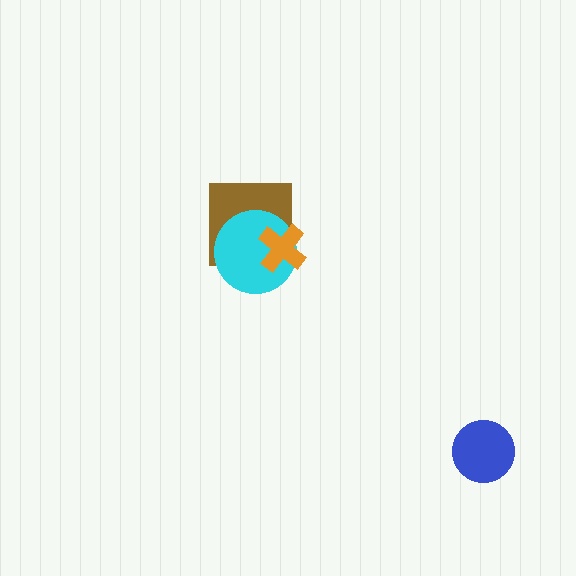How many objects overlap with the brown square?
2 objects overlap with the brown square.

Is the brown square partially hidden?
Yes, it is partially covered by another shape.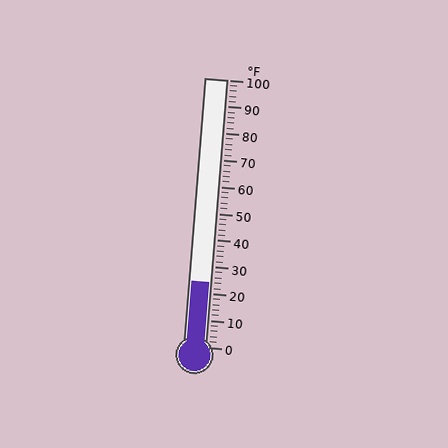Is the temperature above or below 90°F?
The temperature is below 90°F.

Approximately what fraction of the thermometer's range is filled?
The thermometer is filled to approximately 25% of its range.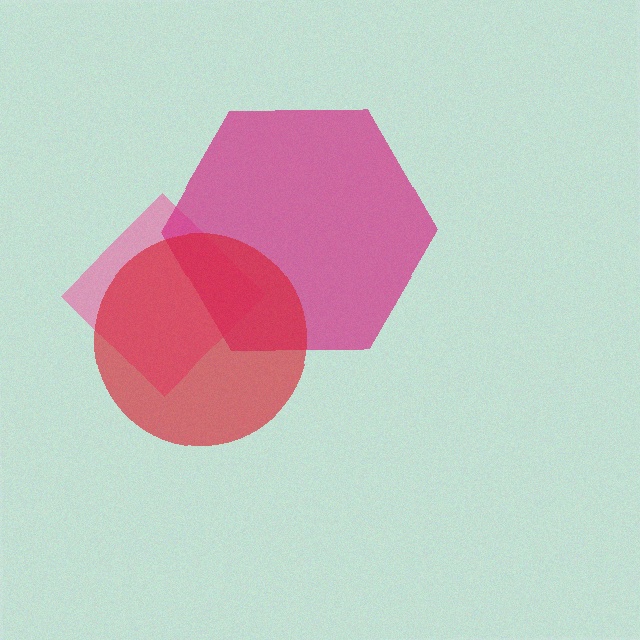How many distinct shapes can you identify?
There are 3 distinct shapes: a pink diamond, a magenta hexagon, a red circle.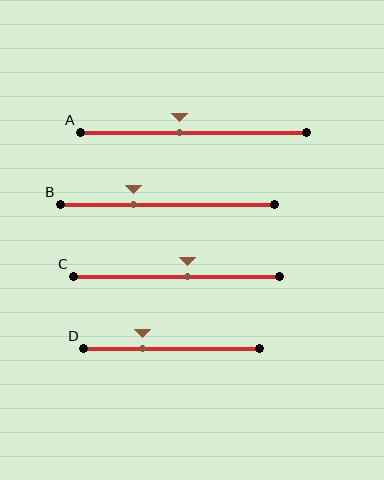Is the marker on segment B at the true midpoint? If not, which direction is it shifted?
No, the marker on segment B is shifted to the left by about 16% of the segment length.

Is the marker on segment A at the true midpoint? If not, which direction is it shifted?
No, the marker on segment A is shifted to the left by about 6% of the segment length.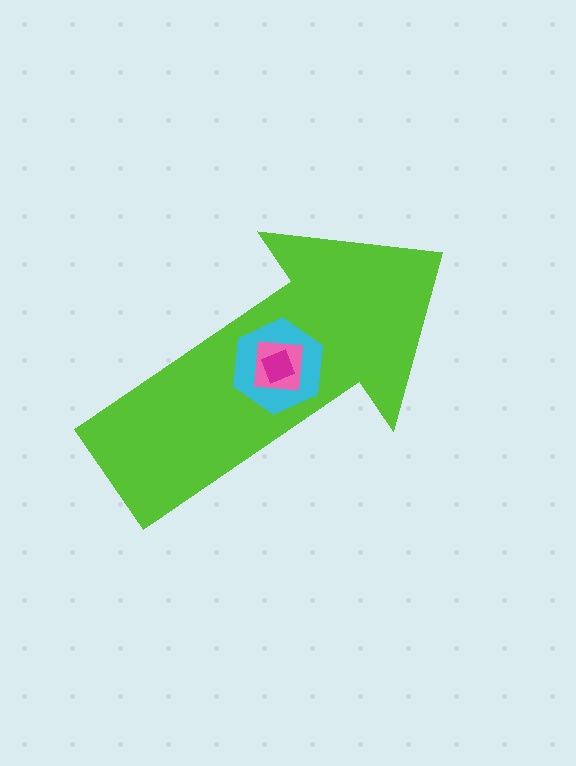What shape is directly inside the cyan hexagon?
The pink square.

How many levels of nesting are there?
4.